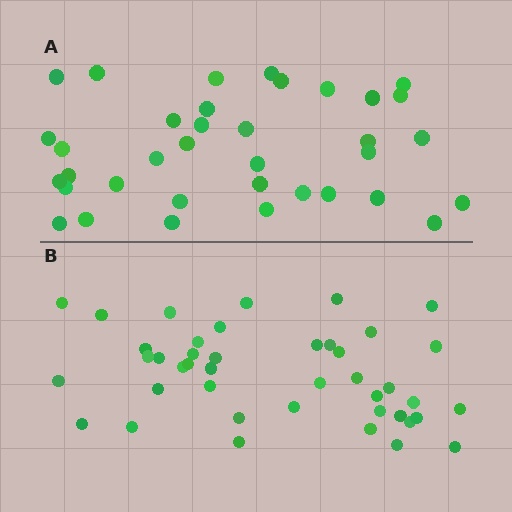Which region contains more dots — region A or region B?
Region B (the bottom region) has more dots.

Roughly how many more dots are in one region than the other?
Region B has about 6 more dots than region A.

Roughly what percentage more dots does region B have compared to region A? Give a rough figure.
About 15% more.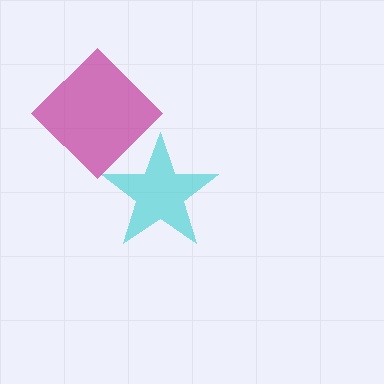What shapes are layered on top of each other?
The layered shapes are: a cyan star, a magenta diamond.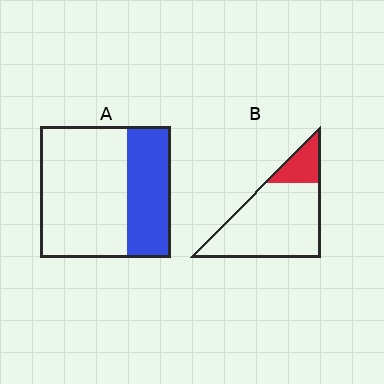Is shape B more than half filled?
No.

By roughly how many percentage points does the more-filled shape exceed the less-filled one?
By roughly 15 percentage points (A over B).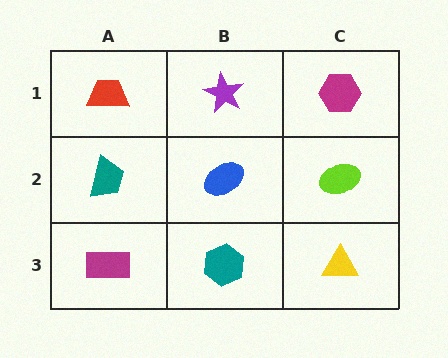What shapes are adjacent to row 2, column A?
A red trapezoid (row 1, column A), a magenta rectangle (row 3, column A), a blue ellipse (row 2, column B).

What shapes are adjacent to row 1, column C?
A lime ellipse (row 2, column C), a purple star (row 1, column B).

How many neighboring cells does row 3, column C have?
2.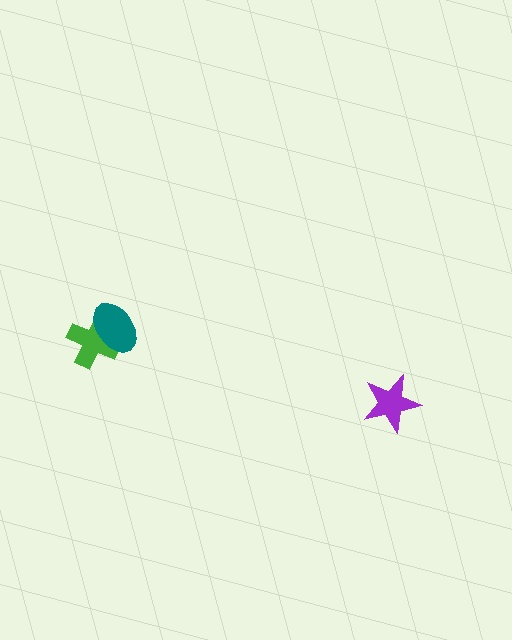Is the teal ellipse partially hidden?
No, no other shape covers it.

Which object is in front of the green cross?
The teal ellipse is in front of the green cross.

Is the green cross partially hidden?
Yes, it is partially covered by another shape.